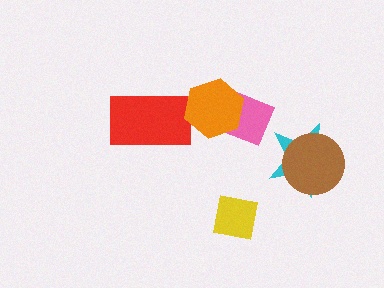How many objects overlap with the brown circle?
1 object overlaps with the brown circle.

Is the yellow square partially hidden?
No, no other shape covers it.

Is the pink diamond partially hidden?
Yes, it is partially covered by another shape.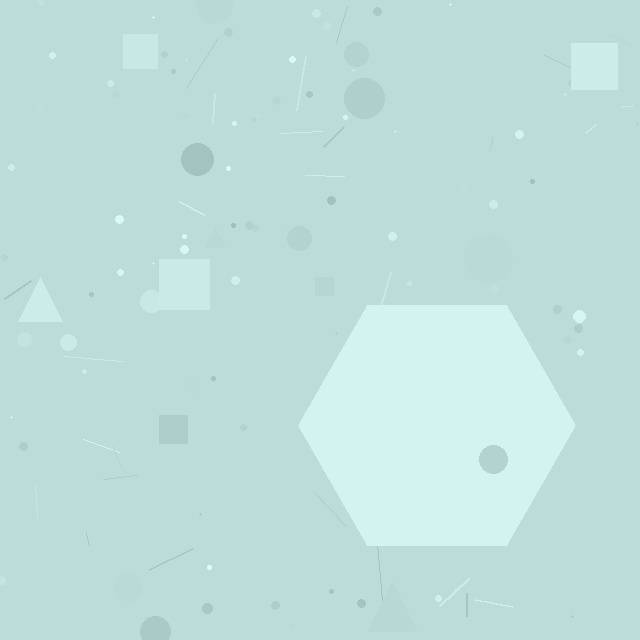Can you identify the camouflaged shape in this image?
The camouflaged shape is a hexagon.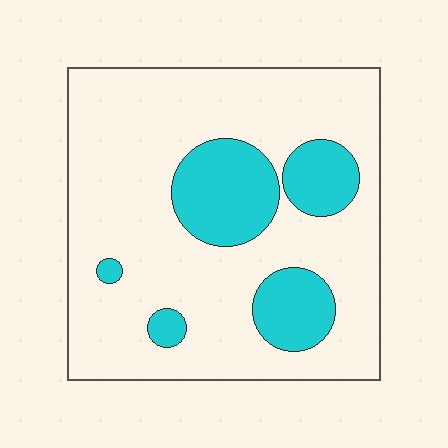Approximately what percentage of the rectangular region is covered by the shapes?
Approximately 20%.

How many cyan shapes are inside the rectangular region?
5.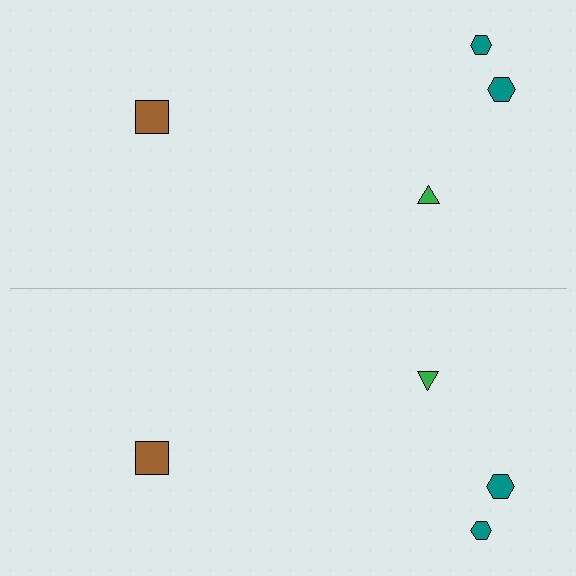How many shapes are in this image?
There are 8 shapes in this image.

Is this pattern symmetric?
Yes, this pattern has bilateral (reflection) symmetry.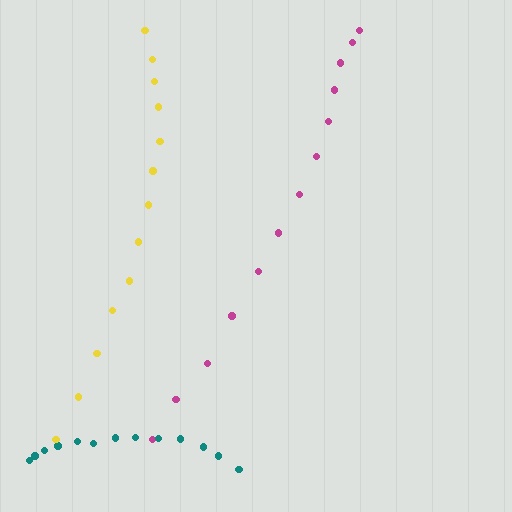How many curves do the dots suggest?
There are 3 distinct paths.